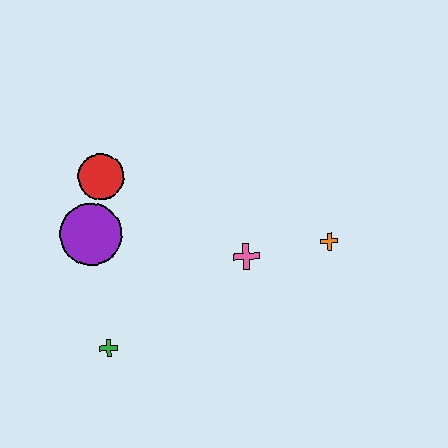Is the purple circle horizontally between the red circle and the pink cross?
No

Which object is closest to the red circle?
The purple circle is closest to the red circle.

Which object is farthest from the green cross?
The orange cross is farthest from the green cross.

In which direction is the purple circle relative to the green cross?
The purple circle is above the green cross.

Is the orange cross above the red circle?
No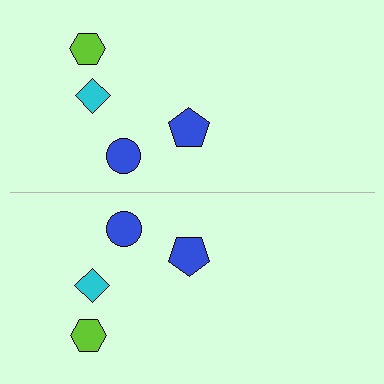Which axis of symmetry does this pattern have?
The pattern has a horizontal axis of symmetry running through the center of the image.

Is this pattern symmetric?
Yes, this pattern has bilateral (reflection) symmetry.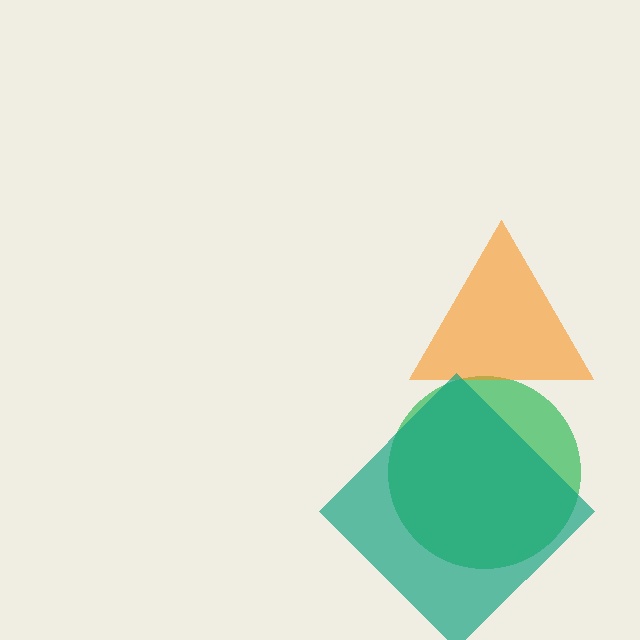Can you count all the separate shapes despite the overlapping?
Yes, there are 3 separate shapes.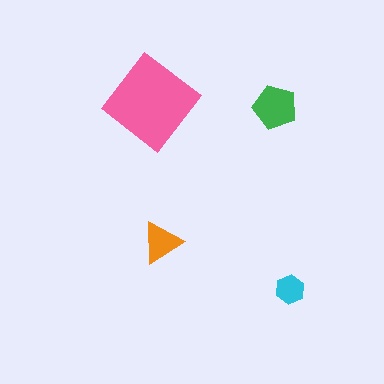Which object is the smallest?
The cyan hexagon.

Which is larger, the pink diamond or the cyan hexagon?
The pink diamond.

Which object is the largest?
The pink diamond.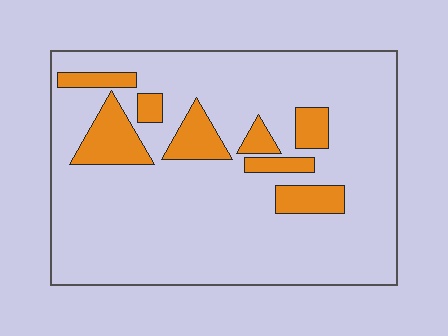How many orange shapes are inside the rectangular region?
8.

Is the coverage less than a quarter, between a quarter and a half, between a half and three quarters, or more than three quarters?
Less than a quarter.